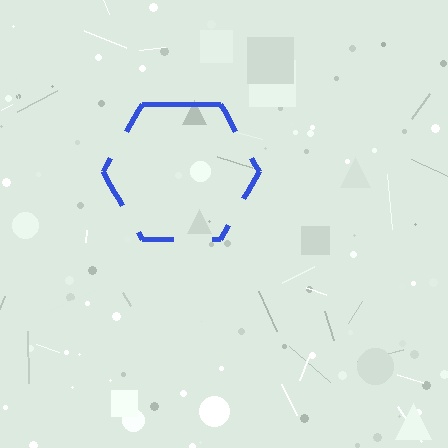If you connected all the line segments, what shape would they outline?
They would outline a hexagon.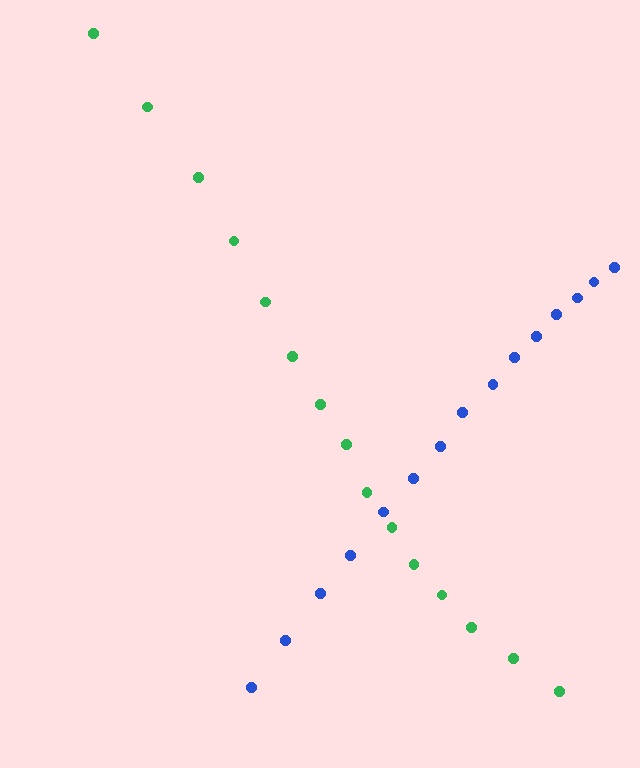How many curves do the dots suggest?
There are 2 distinct paths.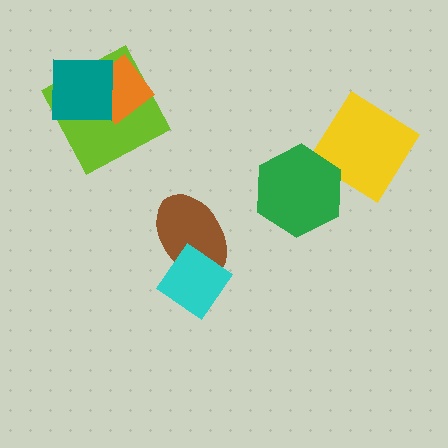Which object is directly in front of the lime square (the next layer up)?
The orange diamond is directly in front of the lime square.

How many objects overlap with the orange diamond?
2 objects overlap with the orange diamond.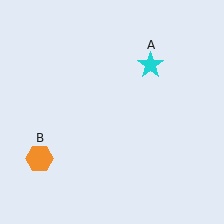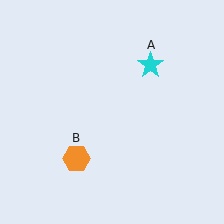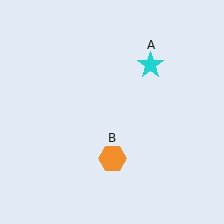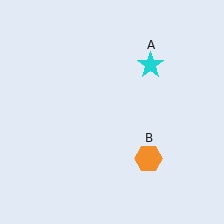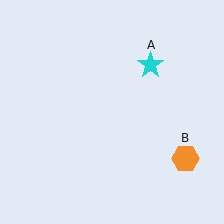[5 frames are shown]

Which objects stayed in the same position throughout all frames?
Cyan star (object A) remained stationary.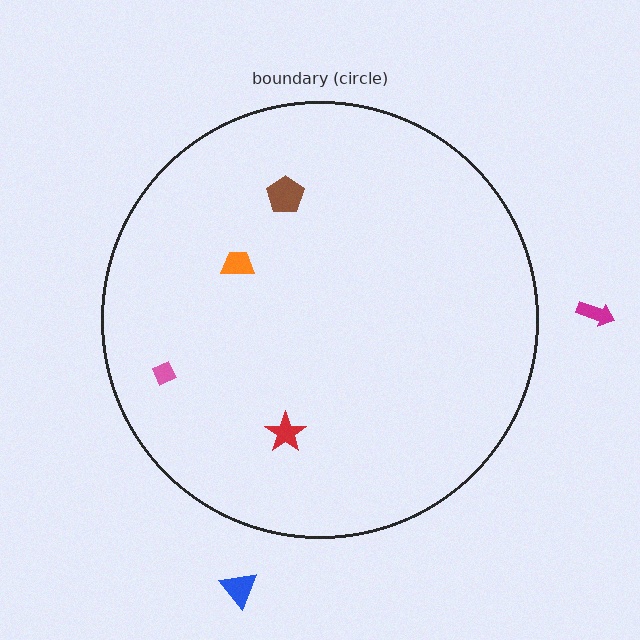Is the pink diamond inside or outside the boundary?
Inside.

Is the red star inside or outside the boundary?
Inside.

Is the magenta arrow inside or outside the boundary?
Outside.